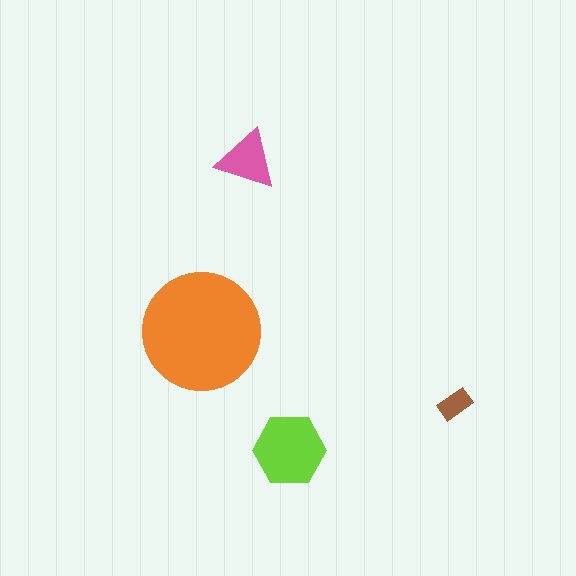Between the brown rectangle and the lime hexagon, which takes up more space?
The lime hexagon.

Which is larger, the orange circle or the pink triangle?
The orange circle.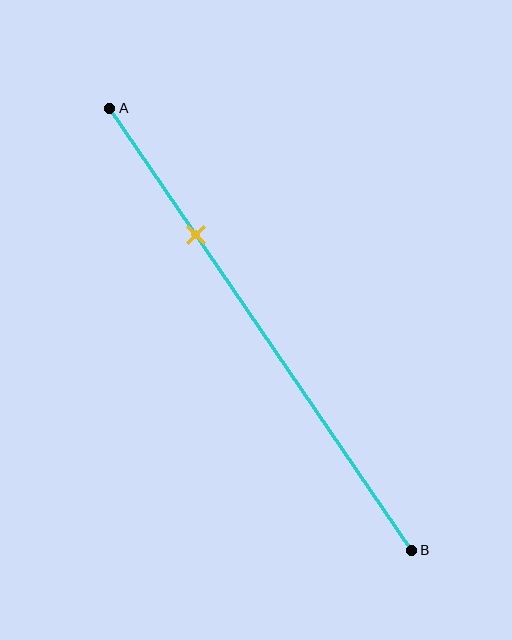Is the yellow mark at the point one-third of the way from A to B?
No, the mark is at about 30% from A, not at the 33% one-third point.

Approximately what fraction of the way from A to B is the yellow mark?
The yellow mark is approximately 30% of the way from A to B.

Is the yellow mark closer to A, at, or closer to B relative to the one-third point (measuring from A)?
The yellow mark is closer to point A than the one-third point of segment AB.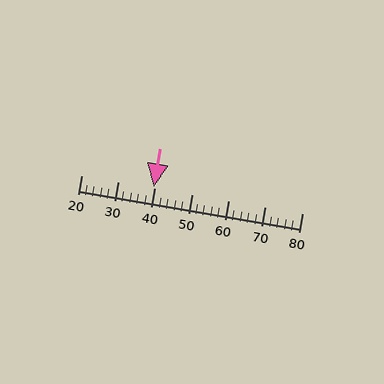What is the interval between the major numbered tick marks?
The major tick marks are spaced 10 units apart.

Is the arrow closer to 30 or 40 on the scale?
The arrow is closer to 40.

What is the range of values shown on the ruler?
The ruler shows values from 20 to 80.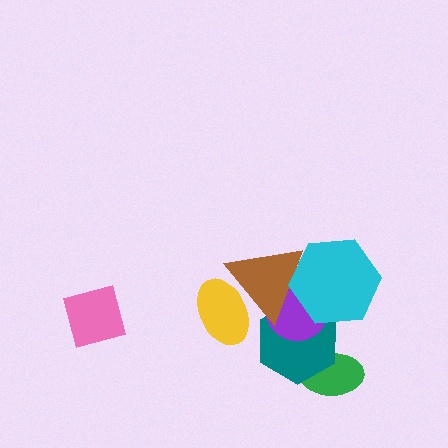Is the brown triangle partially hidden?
Yes, it is partially covered by another shape.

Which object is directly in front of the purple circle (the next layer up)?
The brown triangle is directly in front of the purple circle.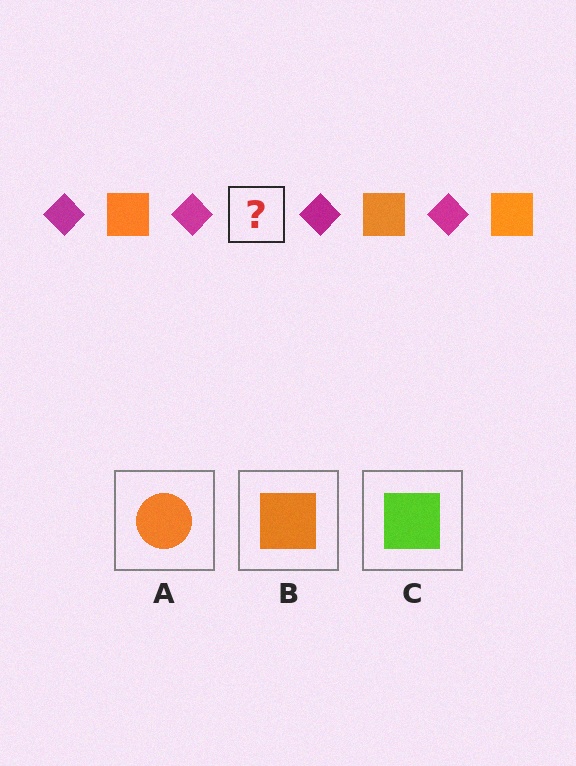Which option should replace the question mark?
Option B.